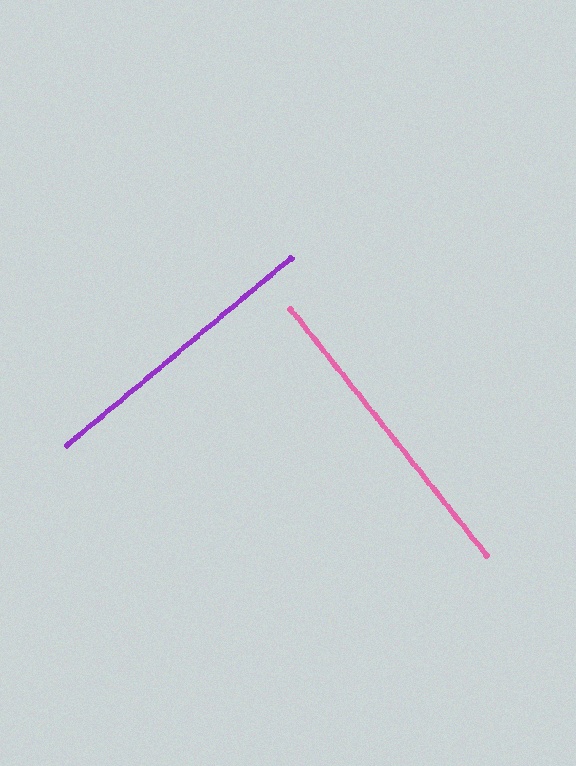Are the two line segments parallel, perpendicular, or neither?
Perpendicular — they meet at approximately 89°.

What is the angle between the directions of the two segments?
Approximately 89 degrees.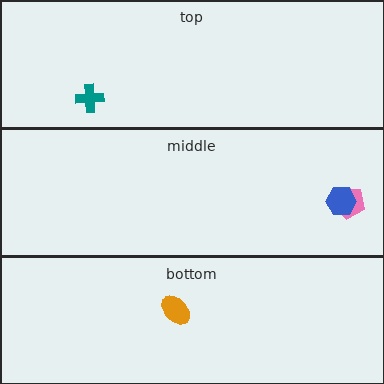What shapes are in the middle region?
The pink pentagon, the blue hexagon.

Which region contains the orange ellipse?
The bottom region.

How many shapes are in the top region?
1.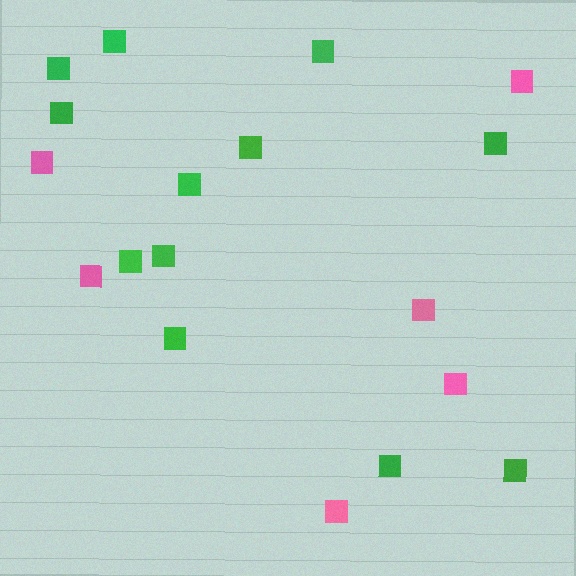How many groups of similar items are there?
There are 2 groups: one group of green squares (12) and one group of pink squares (6).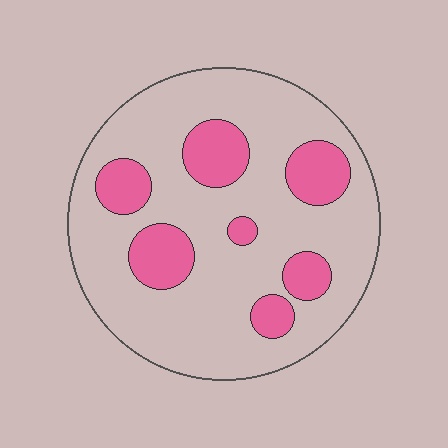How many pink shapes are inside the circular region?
7.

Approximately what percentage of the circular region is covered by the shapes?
Approximately 25%.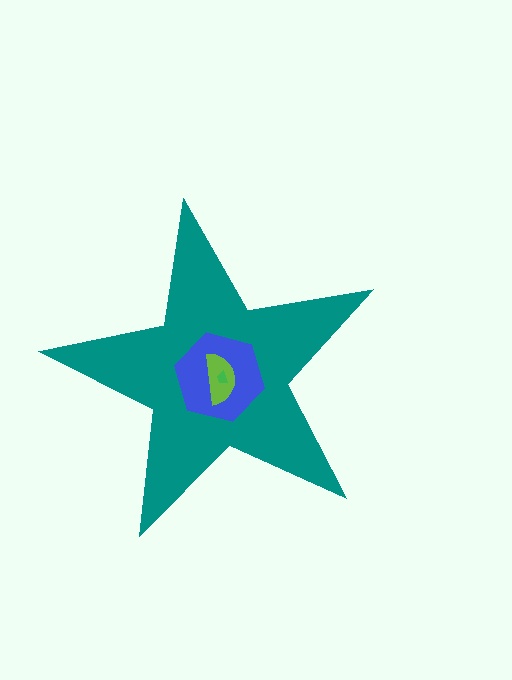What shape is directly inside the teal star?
The blue hexagon.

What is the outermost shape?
The teal star.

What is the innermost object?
The green trapezoid.